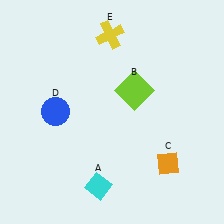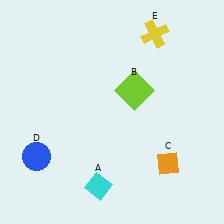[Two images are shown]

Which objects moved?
The objects that moved are: the blue circle (D), the yellow cross (E).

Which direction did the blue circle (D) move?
The blue circle (D) moved down.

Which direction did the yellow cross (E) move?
The yellow cross (E) moved right.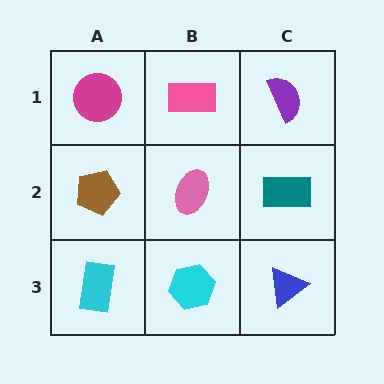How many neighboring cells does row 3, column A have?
2.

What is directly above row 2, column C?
A purple semicircle.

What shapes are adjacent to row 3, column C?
A teal rectangle (row 2, column C), a cyan hexagon (row 3, column B).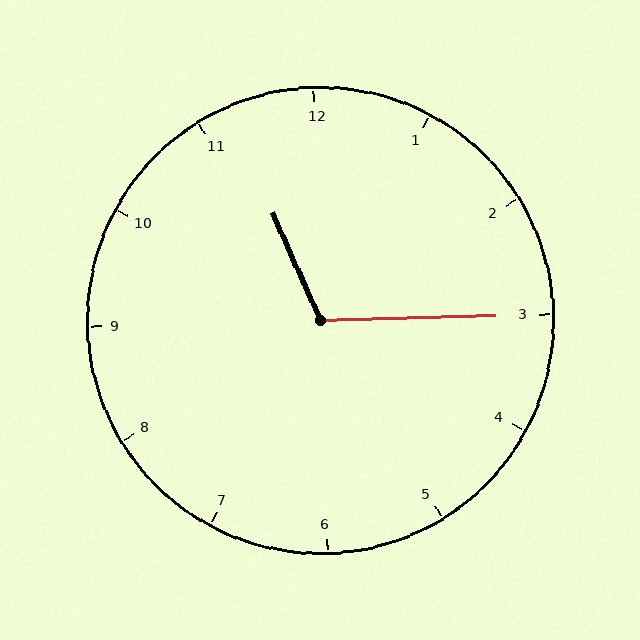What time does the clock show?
11:15.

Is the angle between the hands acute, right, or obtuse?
It is obtuse.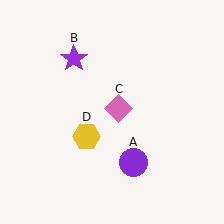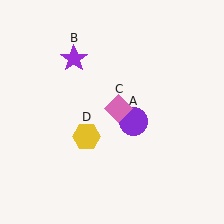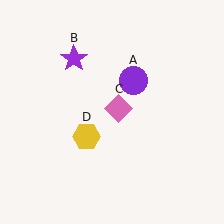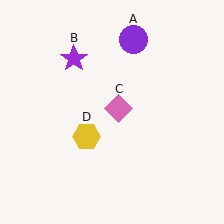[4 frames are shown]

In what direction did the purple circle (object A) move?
The purple circle (object A) moved up.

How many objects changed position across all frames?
1 object changed position: purple circle (object A).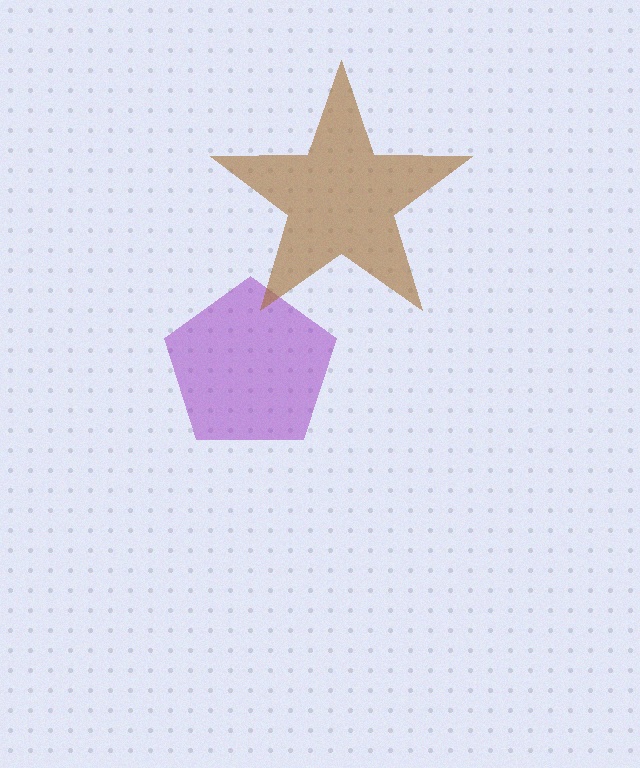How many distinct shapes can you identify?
There are 2 distinct shapes: a purple pentagon, a brown star.